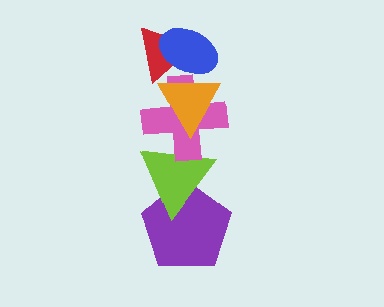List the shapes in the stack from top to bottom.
From top to bottom: the blue ellipse, the red triangle, the orange triangle, the pink cross, the lime triangle, the purple pentagon.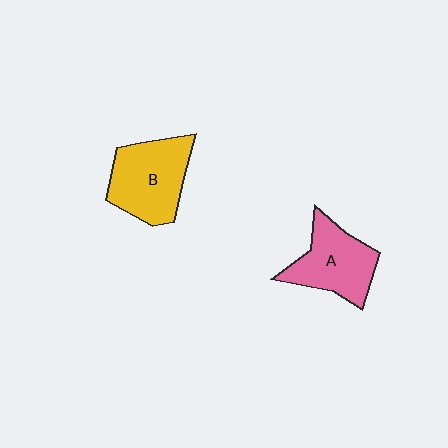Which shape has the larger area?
Shape B (yellow).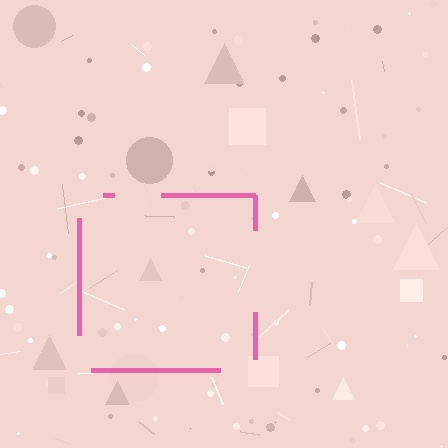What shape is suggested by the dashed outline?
The dashed outline suggests a square.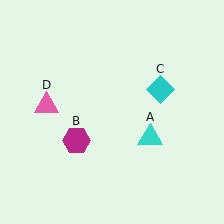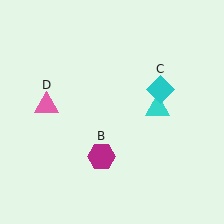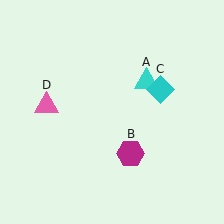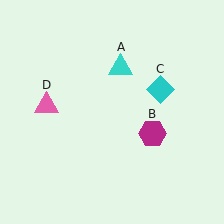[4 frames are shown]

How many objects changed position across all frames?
2 objects changed position: cyan triangle (object A), magenta hexagon (object B).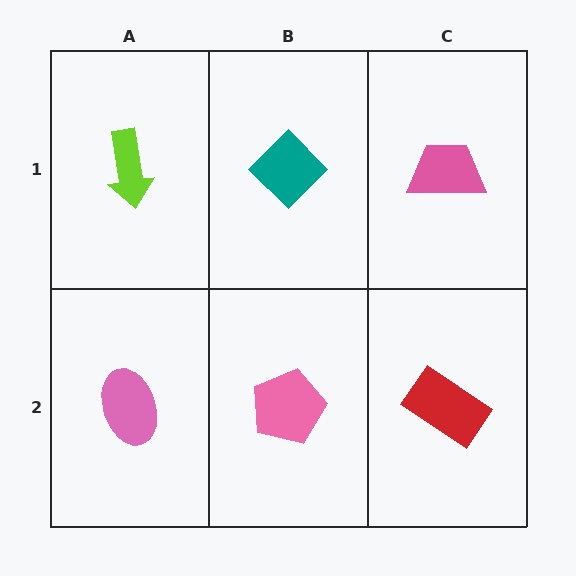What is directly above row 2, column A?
A lime arrow.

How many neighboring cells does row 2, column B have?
3.